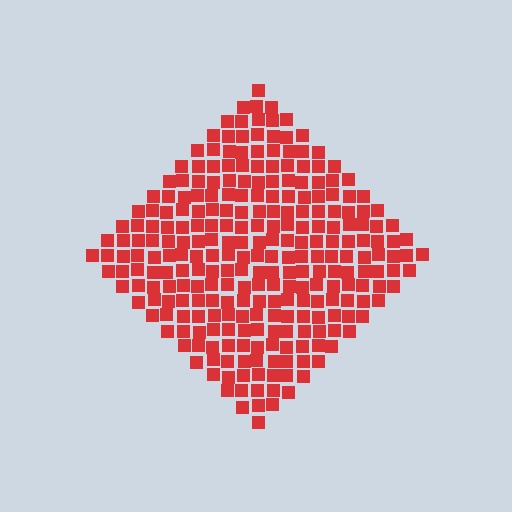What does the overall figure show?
The overall figure shows a diamond.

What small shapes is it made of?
It is made of small squares.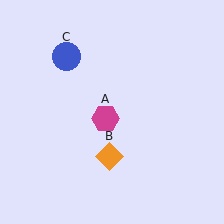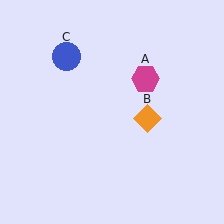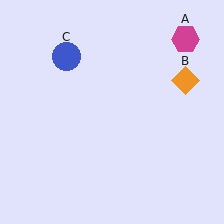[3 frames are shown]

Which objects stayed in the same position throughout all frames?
Blue circle (object C) remained stationary.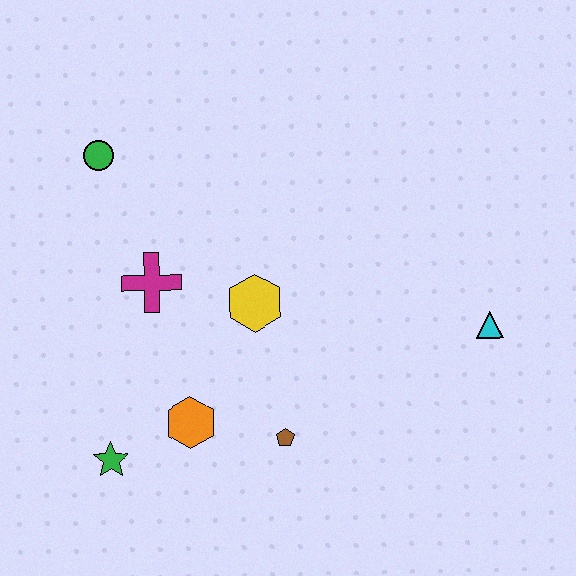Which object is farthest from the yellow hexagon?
The cyan triangle is farthest from the yellow hexagon.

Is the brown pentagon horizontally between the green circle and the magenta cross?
No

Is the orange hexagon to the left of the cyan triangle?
Yes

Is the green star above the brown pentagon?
No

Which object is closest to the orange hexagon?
The green star is closest to the orange hexagon.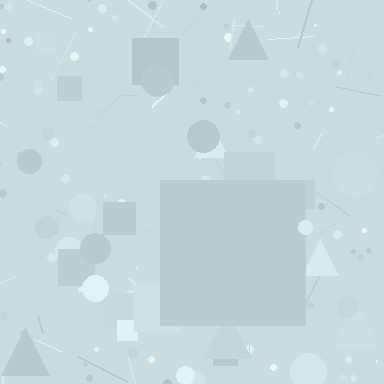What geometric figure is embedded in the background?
A square is embedded in the background.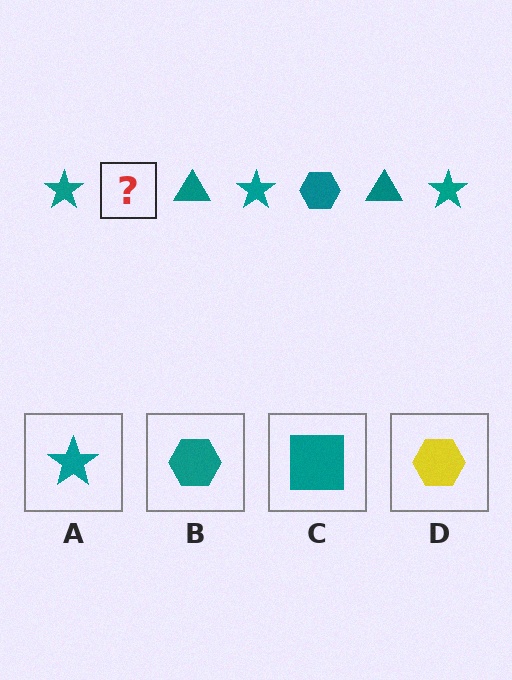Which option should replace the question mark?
Option B.